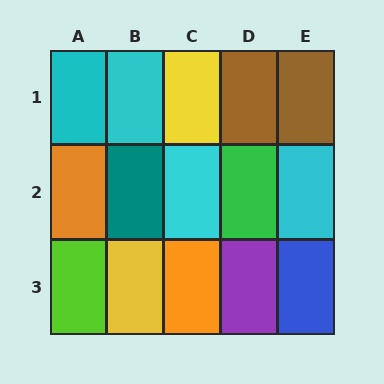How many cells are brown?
2 cells are brown.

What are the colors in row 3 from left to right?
Lime, yellow, orange, purple, blue.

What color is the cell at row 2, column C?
Cyan.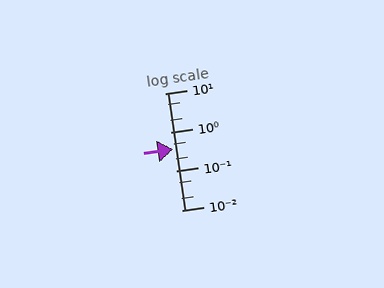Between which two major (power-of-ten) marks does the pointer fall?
The pointer is between 0.1 and 1.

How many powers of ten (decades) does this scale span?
The scale spans 3 decades, from 0.01 to 10.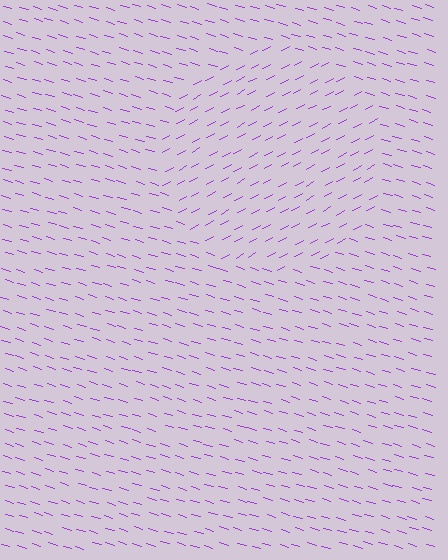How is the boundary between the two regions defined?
The boundary is defined purely by a change in line orientation (approximately 45 degrees difference). All lines are the same color and thickness.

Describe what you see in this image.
The image is filled with small purple line segments. A circle region in the image has lines oriented differently from the surrounding lines, creating a visible texture boundary.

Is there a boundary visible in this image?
Yes, there is a texture boundary formed by a change in line orientation.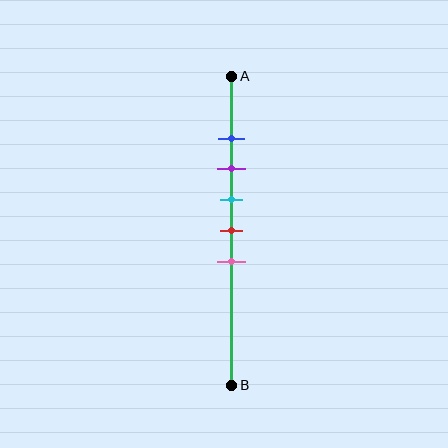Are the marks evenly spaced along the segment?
Yes, the marks are approximately evenly spaced.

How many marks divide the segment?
There are 5 marks dividing the segment.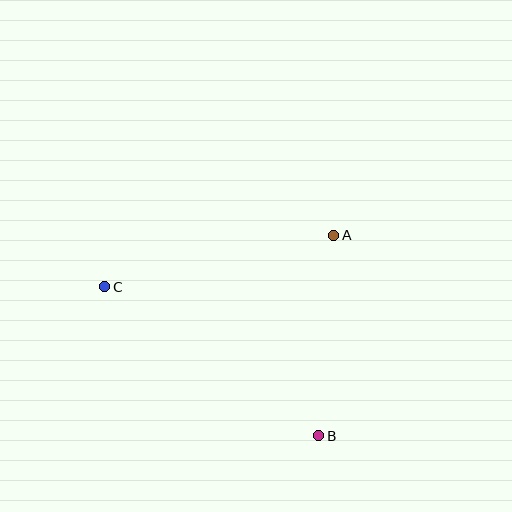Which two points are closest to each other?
Points A and B are closest to each other.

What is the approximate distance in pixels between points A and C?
The distance between A and C is approximately 235 pixels.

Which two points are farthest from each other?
Points B and C are farthest from each other.